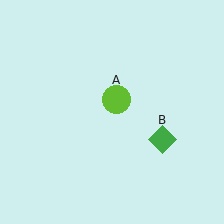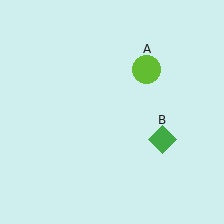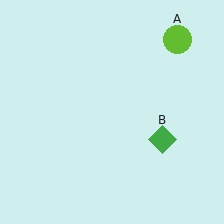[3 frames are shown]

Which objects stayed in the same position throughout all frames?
Green diamond (object B) remained stationary.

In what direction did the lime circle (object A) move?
The lime circle (object A) moved up and to the right.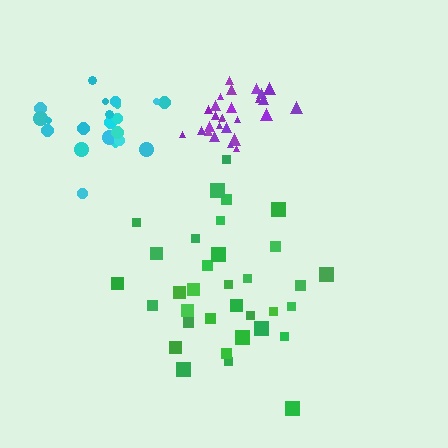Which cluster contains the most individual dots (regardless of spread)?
Green (34).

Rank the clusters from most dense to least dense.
purple, cyan, green.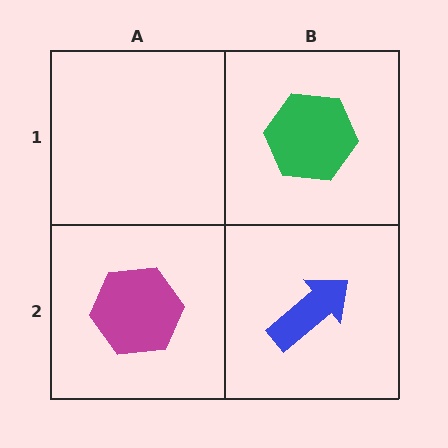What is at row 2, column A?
A magenta hexagon.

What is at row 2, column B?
A blue arrow.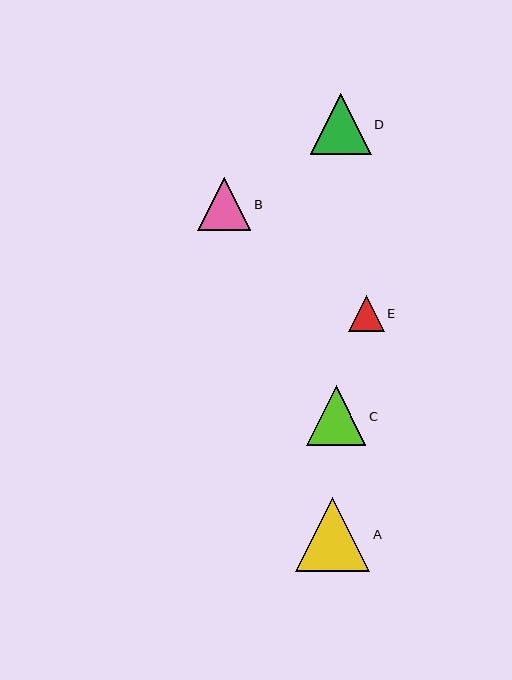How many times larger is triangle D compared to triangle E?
Triangle D is approximately 1.7 times the size of triangle E.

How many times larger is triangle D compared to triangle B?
Triangle D is approximately 1.2 times the size of triangle B.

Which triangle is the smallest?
Triangle E is the smallest with a size of approximately 36 pixels.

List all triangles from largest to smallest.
From largest to smallest: A, D, C, B, E.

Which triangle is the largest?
Triangle A is the largest with a size of approximately 74 pixels.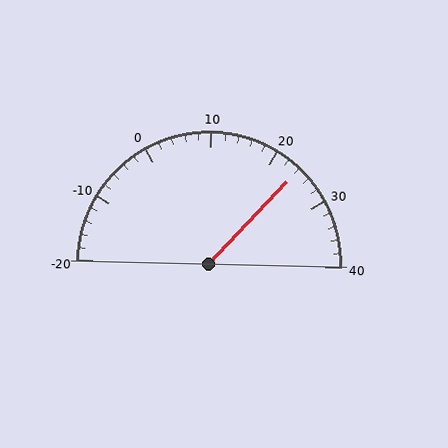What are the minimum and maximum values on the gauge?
The gauge ranges from -20 to 40.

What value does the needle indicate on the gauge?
The needle indicates approximately 24.